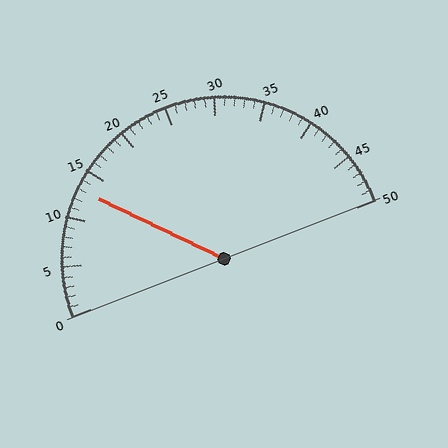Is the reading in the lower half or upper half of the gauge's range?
The reading is in the lower half of the range (0 to 50).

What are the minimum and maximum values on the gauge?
The gauge ranges from 0 to 50.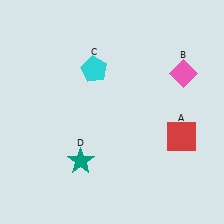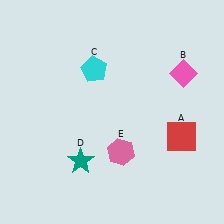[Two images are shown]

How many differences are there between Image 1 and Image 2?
There is 1 difference between the two images.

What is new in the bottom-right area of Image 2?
A pink hexagon (E) was added in the bottom-right area of Image 2.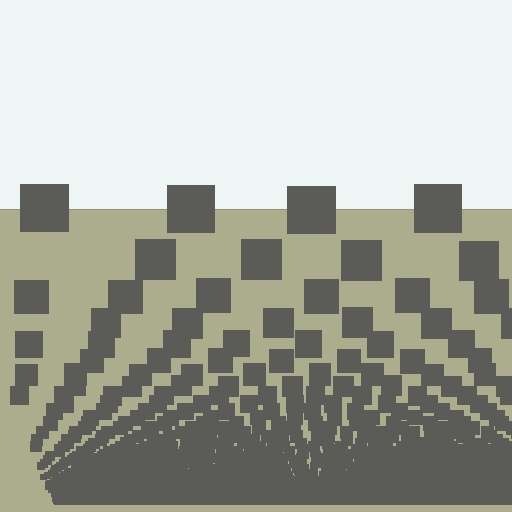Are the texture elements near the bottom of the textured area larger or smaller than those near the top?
Smaller. The gradient is inverted — elements near the bottom are smaller and denser.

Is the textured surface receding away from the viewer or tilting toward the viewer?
The surface appears to tilt toward the viewer. Texture elements get larger and sparser toward the top.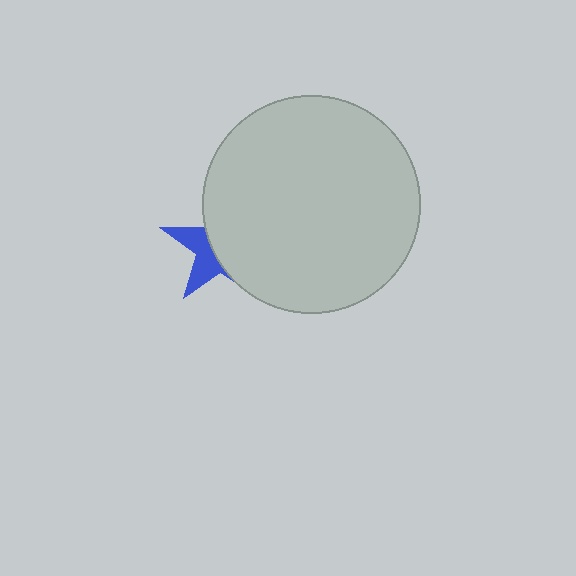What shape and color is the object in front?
The object in front is a light gray circle.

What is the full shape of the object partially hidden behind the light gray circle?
The partially hidden object is a blue star.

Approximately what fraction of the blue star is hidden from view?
Roughly 64% of the blue star is hidden behind the light gray circle.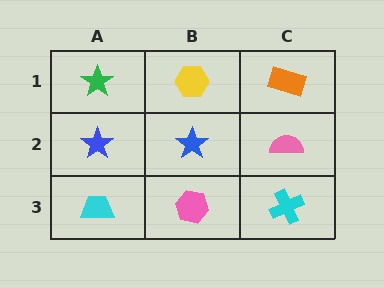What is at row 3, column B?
A pink hexagon.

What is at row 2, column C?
A pink semicircle.